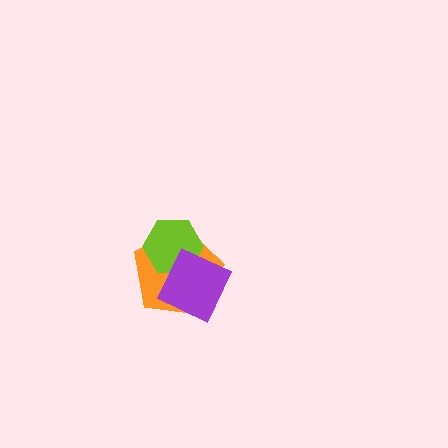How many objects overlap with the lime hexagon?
2 objects overlap with the lime hexagon.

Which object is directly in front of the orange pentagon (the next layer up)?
The lime hexagon is directly in front of the orange pentagon.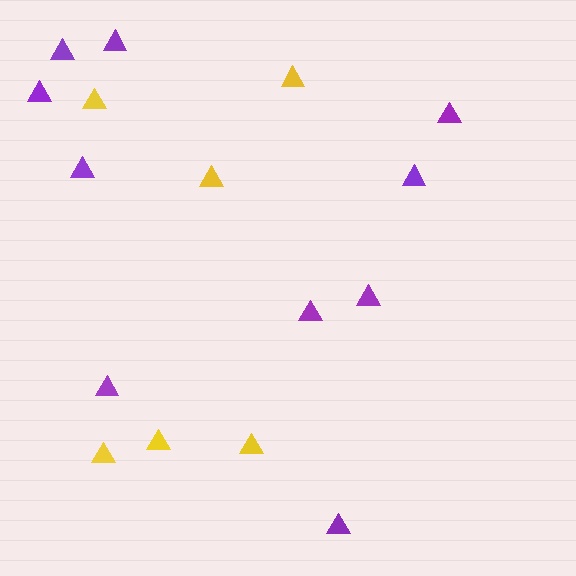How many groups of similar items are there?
There are 2 groups: one group of purple triangles (10) and one group of yellow triangles (6).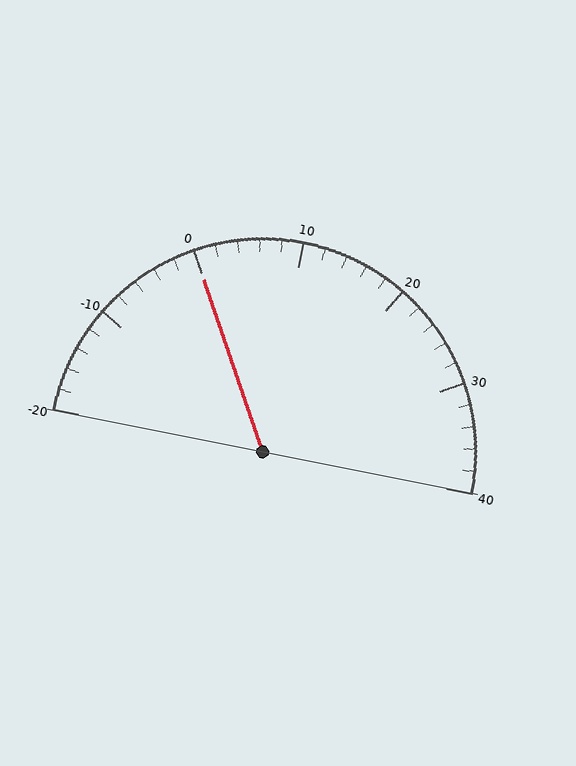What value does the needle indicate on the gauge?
The needle indicates approximately 0.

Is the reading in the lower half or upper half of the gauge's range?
The reading is in the lower half of the range (-20 to 40).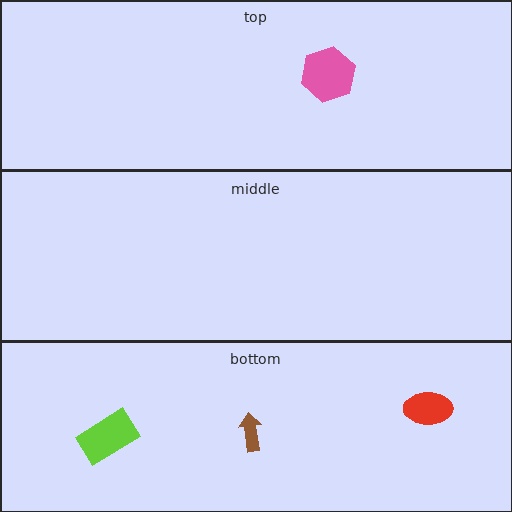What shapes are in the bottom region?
The red ellipse, the brown arrow, the lime rectangle.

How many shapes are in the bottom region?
3.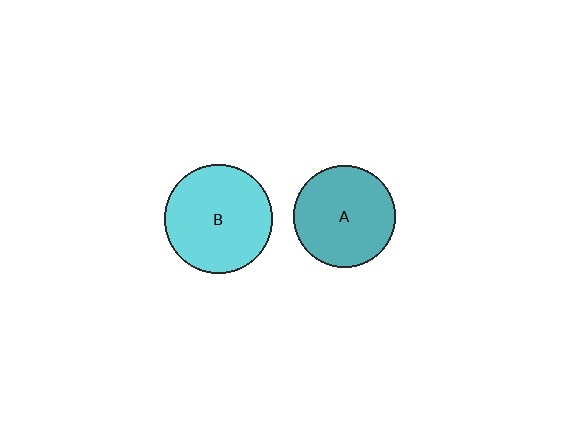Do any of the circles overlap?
No, none of the circles overlap.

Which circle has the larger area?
Circle B (cyan).